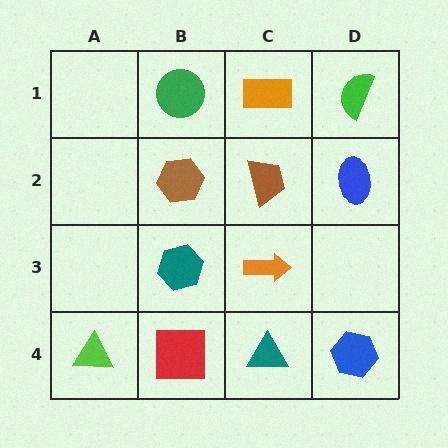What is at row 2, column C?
A brown trapezoid.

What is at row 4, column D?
A blue hexagon.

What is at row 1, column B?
A green circle.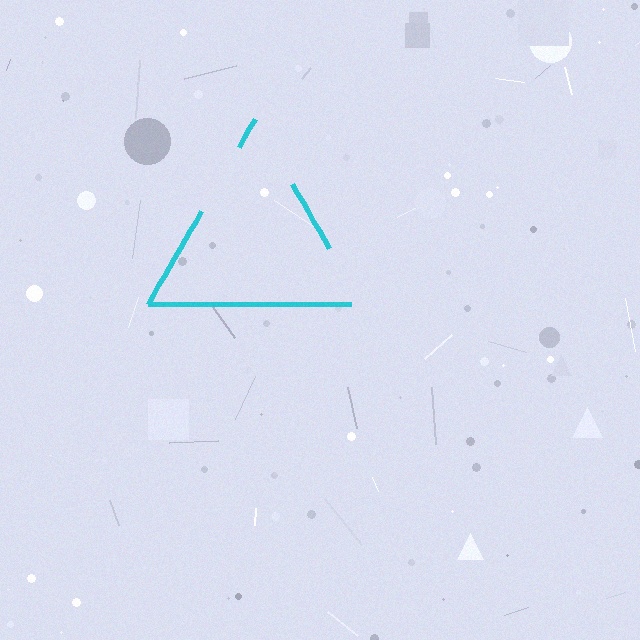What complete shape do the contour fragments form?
The contour fragments form a triangle.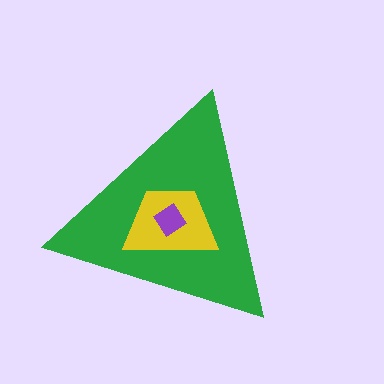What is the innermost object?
The purple diamond.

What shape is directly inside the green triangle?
The yellow trapezoid.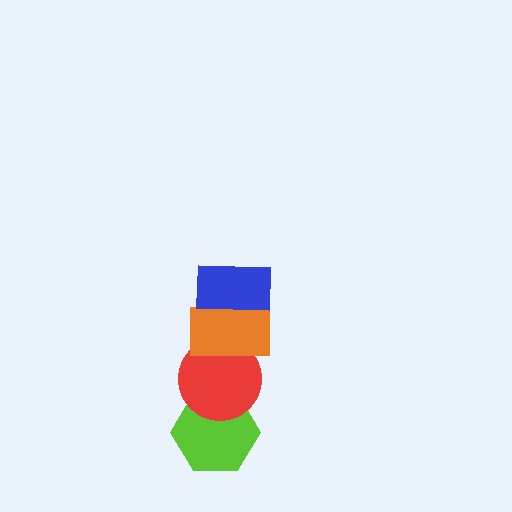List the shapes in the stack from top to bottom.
From top to bottom: the blue rectangle, the orange rectangle, the red circle, the lime hexagon.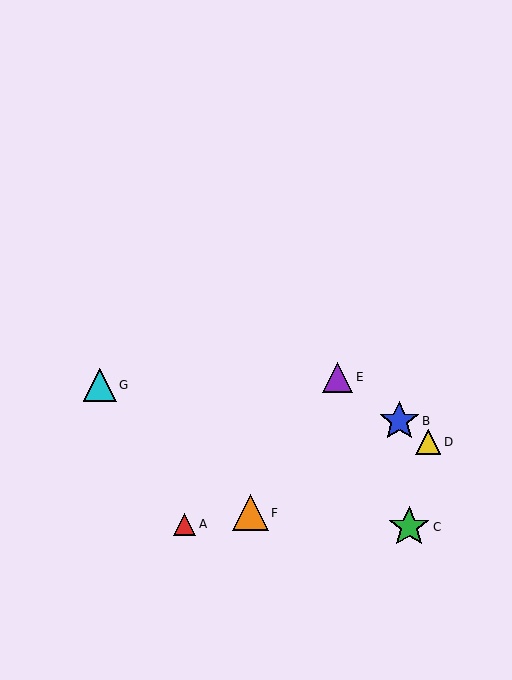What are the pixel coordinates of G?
Object G is at (100, 385).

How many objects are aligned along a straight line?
3 objects (B, D, E) are aligned along a straight line.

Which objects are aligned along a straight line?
Objects B, D, E are aligned along a straight line.